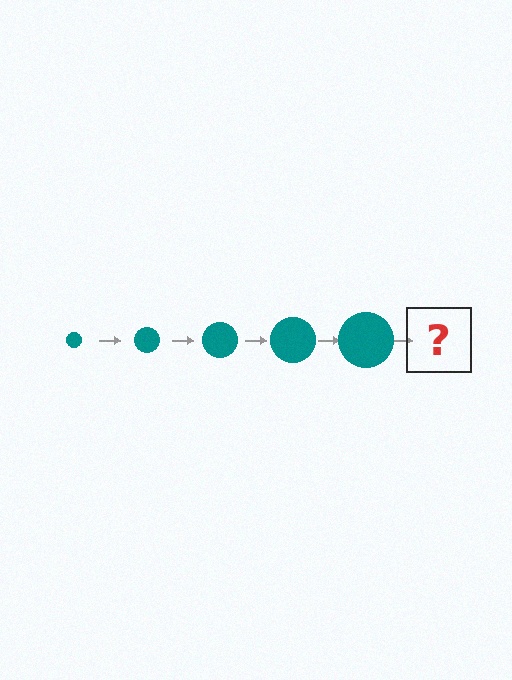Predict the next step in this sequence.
The next step is a teal circle, larger than the previous one.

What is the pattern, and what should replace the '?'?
The pattern is that the circle gets progressively larger each step. The '?' should be a teal circle, larger than the previous one.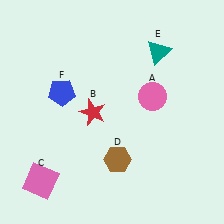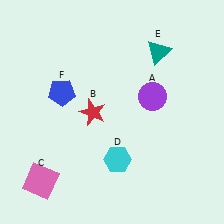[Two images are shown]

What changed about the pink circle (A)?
In Image 1, A is pink. In Image 2, it changed to purple.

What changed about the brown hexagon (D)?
In Image 1, D is brown. In Image 2, it changed to cyan.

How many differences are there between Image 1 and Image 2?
There are 2 differences between the two images.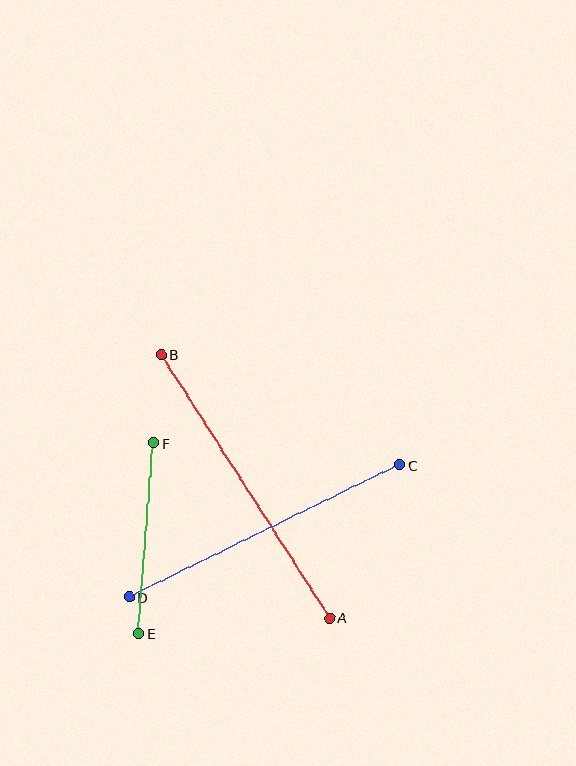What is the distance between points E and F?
The distance is approximately 191 pixels.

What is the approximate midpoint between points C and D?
The midpoint is at approximately (265, 531) pixels.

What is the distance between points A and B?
The distance is approximately 313 pixels.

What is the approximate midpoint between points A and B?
The midpoint is at approximately (245, 486) pixels.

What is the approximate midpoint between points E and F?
The midpoint is at approximately (146, 538) pixels.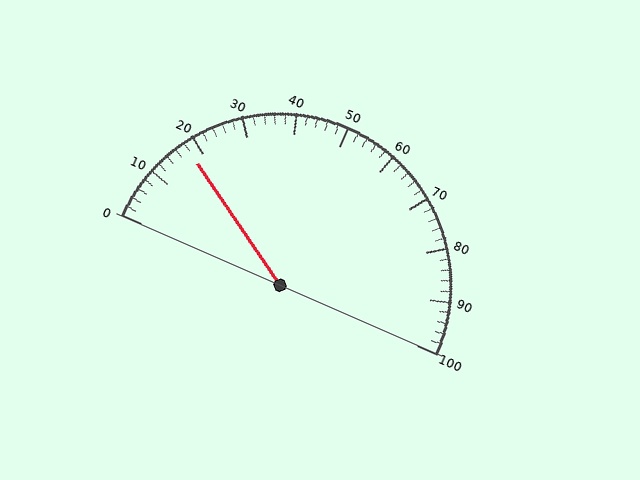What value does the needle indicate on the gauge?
The needle indicates approximately 18.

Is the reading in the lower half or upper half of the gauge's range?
The reading is in the lower half of the range (0 to 100).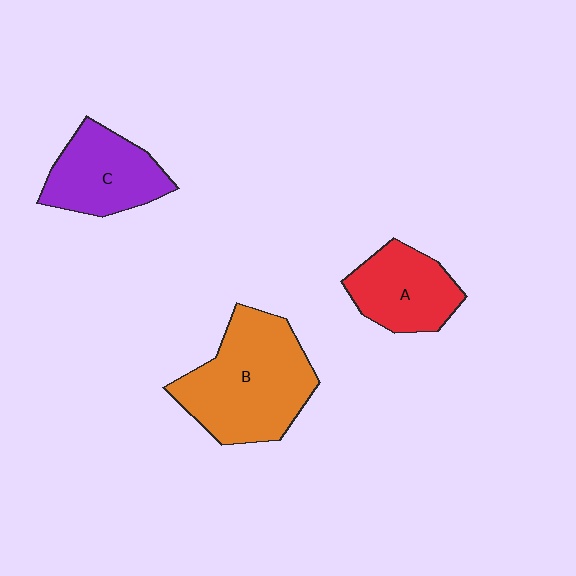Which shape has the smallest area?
Shape A (red).